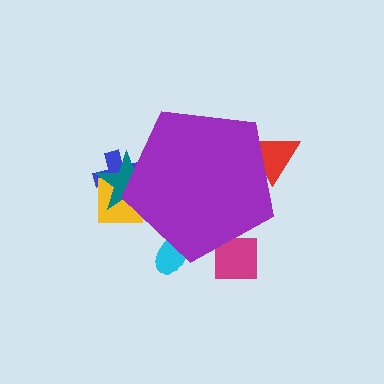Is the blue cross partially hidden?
Yes, the blue cross is partially hidden behind the purple pentagon.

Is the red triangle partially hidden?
Yes, the red triangle is partially hidden behind the purple pentagon.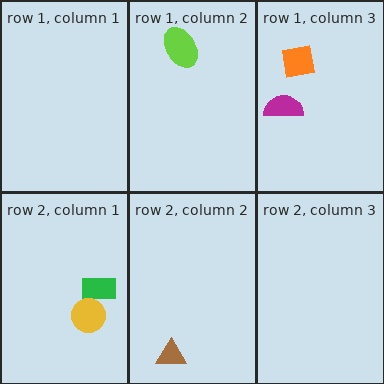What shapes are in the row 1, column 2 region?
The lime ellipse.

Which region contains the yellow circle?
The row 2, column 1 region.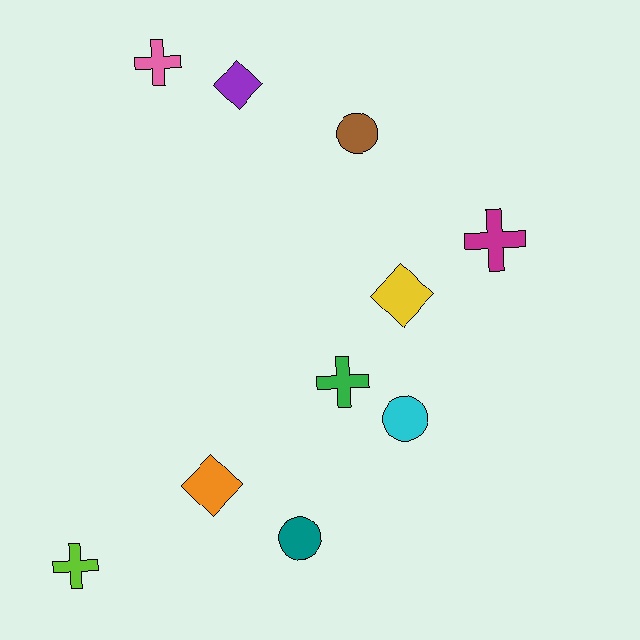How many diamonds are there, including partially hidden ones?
There are 3 diamonds.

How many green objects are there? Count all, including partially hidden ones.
There is 1 green object.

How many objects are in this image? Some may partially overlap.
There are 10 objects.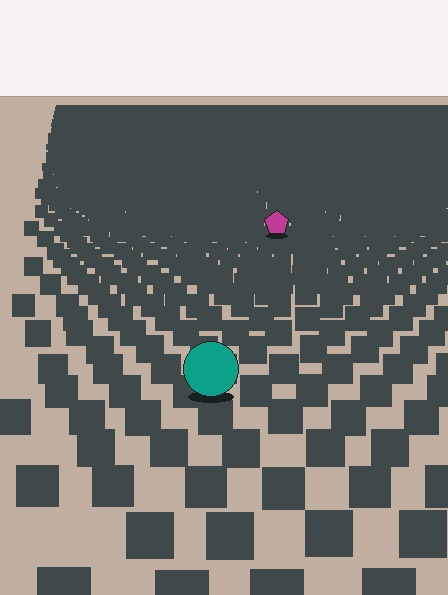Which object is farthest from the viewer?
The magenta pentagon is farthest from the viewer. It appears smaller and the ground texture around it is denser.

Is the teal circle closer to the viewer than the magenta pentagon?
Yes. The teal circle is closer — you can tell from the texture gradient: the ground texture is coarser near it.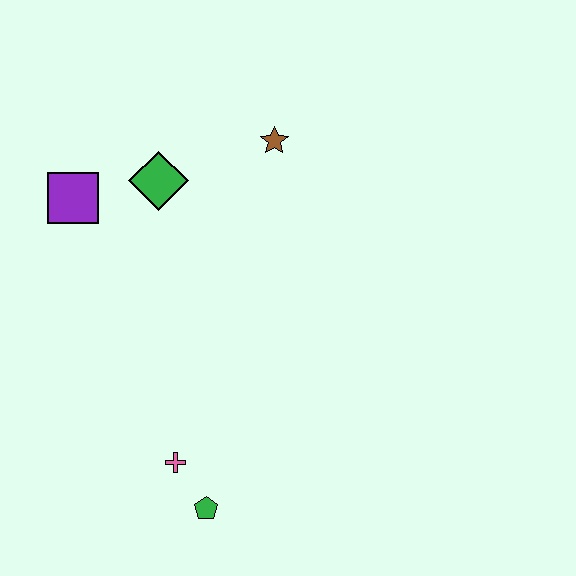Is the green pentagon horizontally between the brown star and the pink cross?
Yes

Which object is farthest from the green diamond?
The green pentagon is farthest from the green diamond.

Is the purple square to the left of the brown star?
Yes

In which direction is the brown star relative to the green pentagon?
The brown star is above the green pentagon.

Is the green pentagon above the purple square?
No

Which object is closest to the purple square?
The green diamond is closest to the purple square.